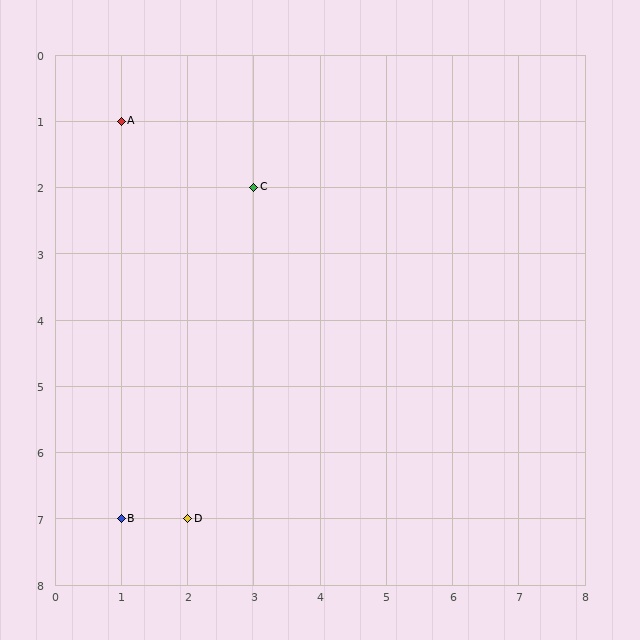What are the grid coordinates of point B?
Point B is at grid coordinates (1, 7).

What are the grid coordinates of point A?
Point A is at grid coordinates (1, 1).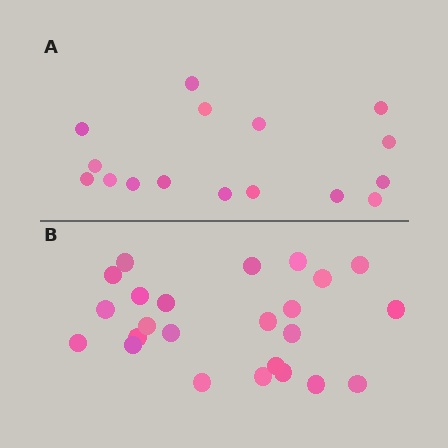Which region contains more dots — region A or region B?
Region B (the bottom region) has more dots.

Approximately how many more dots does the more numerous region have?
Region B has roughly 8 or so more dots than region A.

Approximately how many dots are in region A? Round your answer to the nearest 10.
About 20 dots. (The exact count is 16, which rounds to 20.)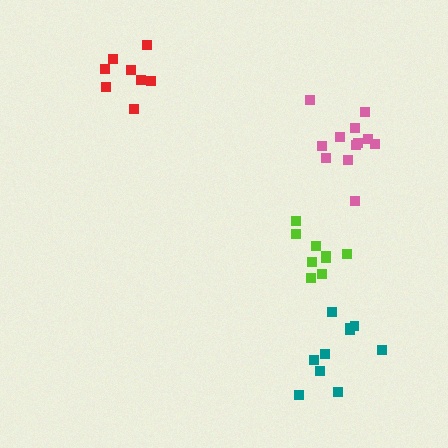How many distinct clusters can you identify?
There are 4 distinct clusters.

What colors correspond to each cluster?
The clusters are colored: red, lime, teal, pink.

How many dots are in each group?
Group 1: 8 dots, Group 2: 9 dots, Group 3: 10 dots, Group 4: 12 dots (39 total).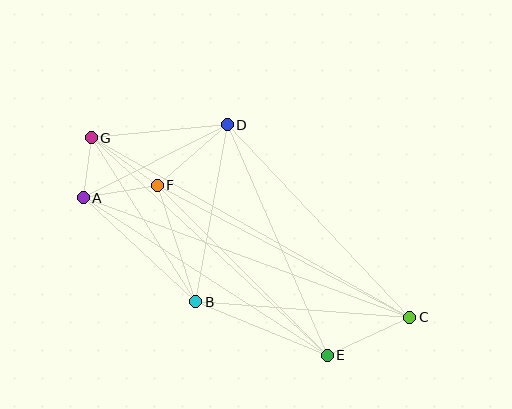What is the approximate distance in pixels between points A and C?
The distance between A and C is approximately 348 pixels.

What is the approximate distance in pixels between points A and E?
The distance between A and E is approximately 290 pixels.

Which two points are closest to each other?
Points A and G are closest to each other.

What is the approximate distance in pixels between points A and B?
The distance between A and B is approximately 153 pixels.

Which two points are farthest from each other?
Points C and G are farthest from each other.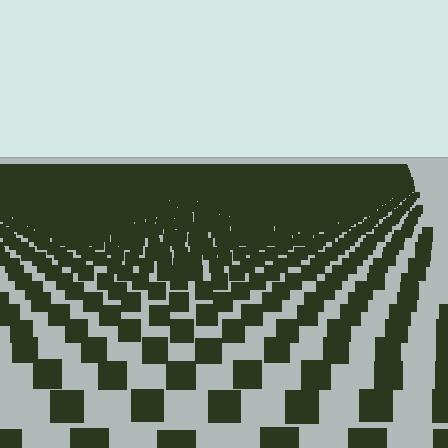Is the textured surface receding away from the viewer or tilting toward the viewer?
The surface is receding away from the viewer. Texture elements get smaller and denser toward the top.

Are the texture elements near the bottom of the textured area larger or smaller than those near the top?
Larger. Near the bottom, elements are closer to the viewer and appear at a bigger on-screen size.